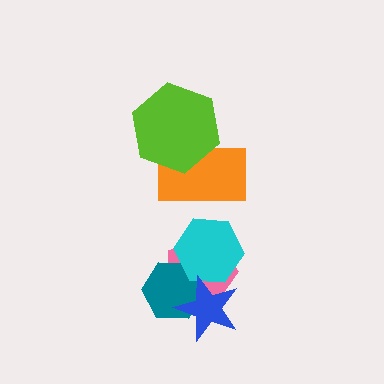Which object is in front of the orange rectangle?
The lime hexagon is in front of the orange rectangle.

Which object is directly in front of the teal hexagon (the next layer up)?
The cyan hexagon is directly in front of the teal hexagon.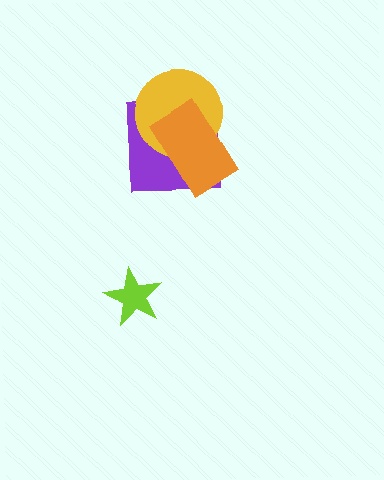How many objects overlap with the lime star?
0 objects overlap with the lime star.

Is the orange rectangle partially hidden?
No, no other shape covers it.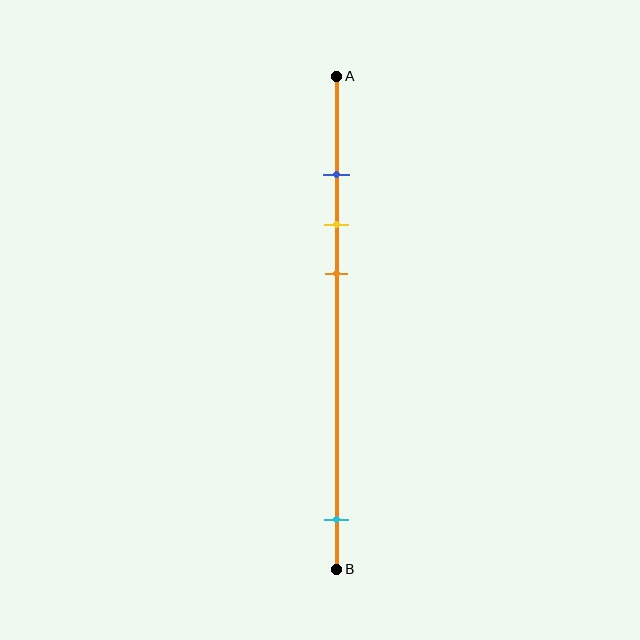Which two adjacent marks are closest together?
The blue and yellow marks are the closest adjacent pair.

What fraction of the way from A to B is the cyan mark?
The cyan mark is approximately 90% (0.9) of the way from A to B.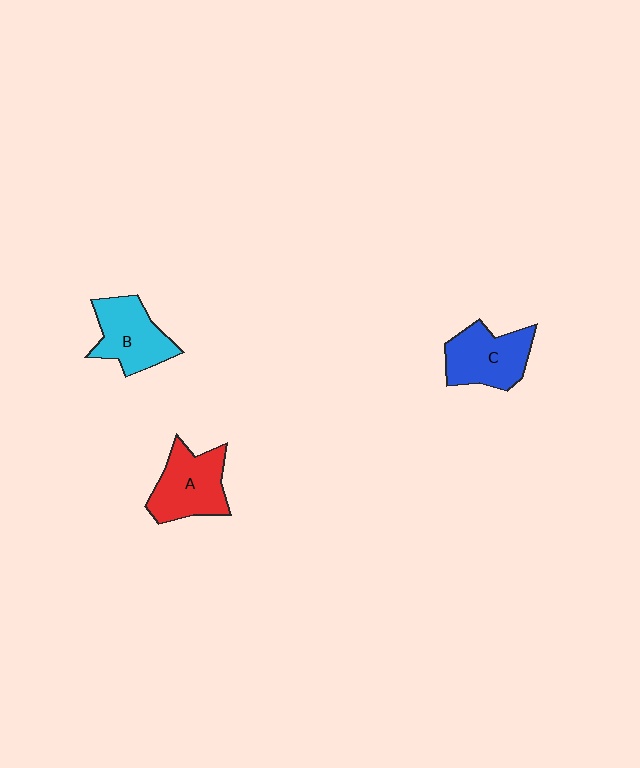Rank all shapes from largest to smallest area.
From largest to smallest: A (red), C (blue), B (cyan).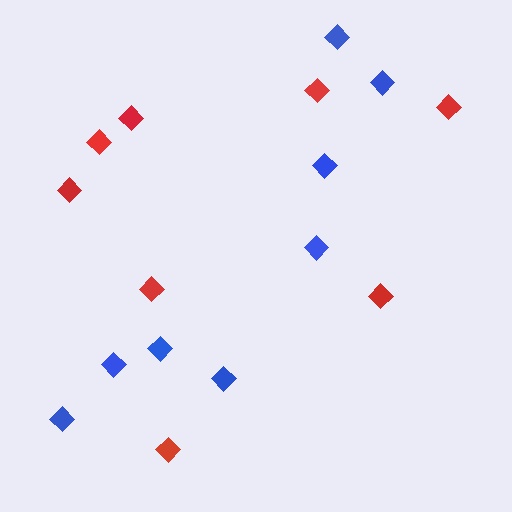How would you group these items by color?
There are 2 groups: one group of blue diamonds (8) and one group of red diamonds (8).